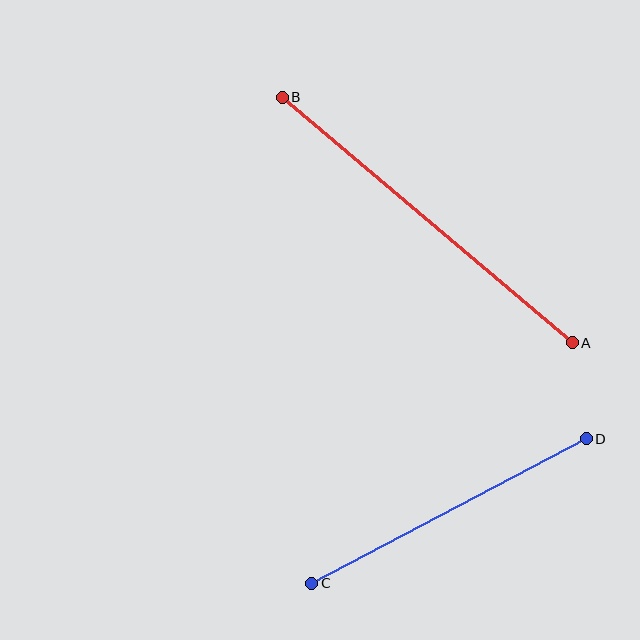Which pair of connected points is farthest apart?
Points A and B are farthest apart.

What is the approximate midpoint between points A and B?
The midpoint is at approximately (427, 220) pixels.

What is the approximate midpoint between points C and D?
The midpoint is at approximately (449, 511) pixels.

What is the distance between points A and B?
The distance is approximately 380 pixels.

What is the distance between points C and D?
The distance is approximately 310 pixels.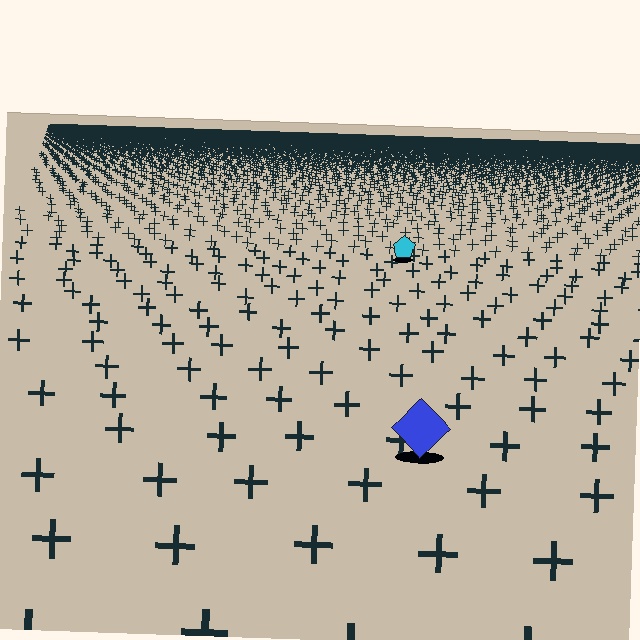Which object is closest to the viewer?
The blue diamond is closest. The texture marks near it are larger and more spread out.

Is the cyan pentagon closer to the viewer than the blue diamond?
No. The blue diamond is closer — you can tell from the texture gradient: the ground texture is coarser near it.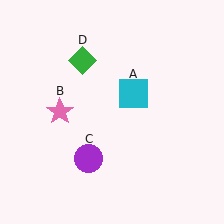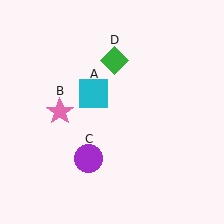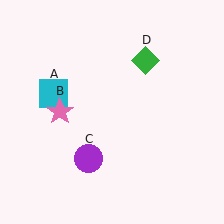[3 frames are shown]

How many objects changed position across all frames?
2 objects changed position: cyan square (object A), green diamond (object D).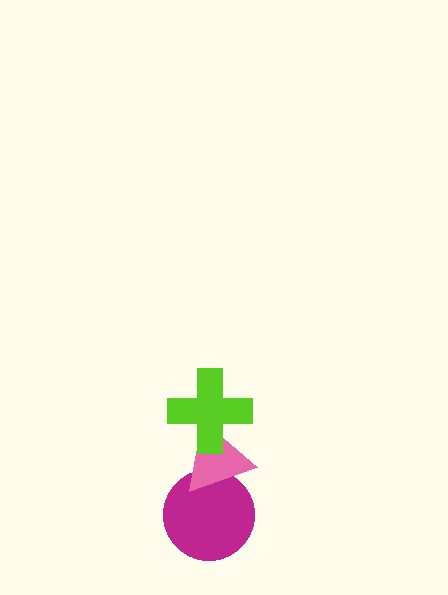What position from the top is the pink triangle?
The pink triangle is 2nd from the top.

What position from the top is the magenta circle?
The magenta circle is 3rd from the top.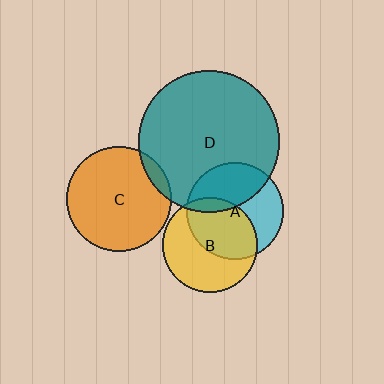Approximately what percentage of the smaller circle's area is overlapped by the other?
Approximately 10%.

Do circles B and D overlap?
Yes.